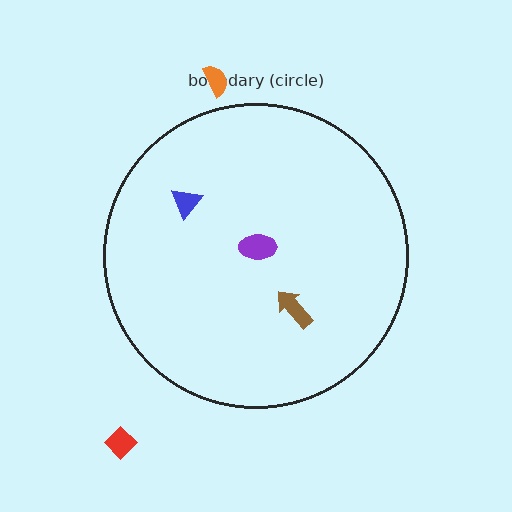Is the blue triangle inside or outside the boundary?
Inside.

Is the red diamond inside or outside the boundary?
Outside.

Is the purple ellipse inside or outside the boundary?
Inside.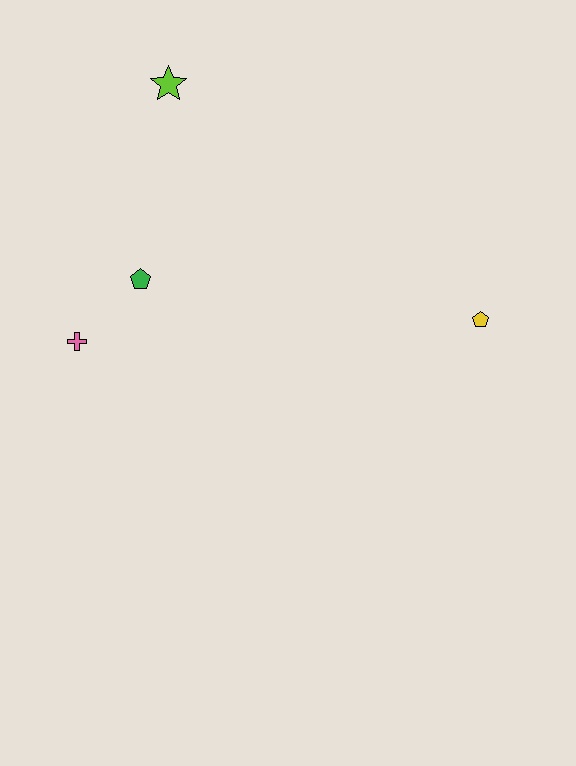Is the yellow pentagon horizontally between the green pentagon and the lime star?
No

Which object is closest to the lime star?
The green pentagon is closest to the lime star.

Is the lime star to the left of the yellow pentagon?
Yes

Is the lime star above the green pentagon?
Yes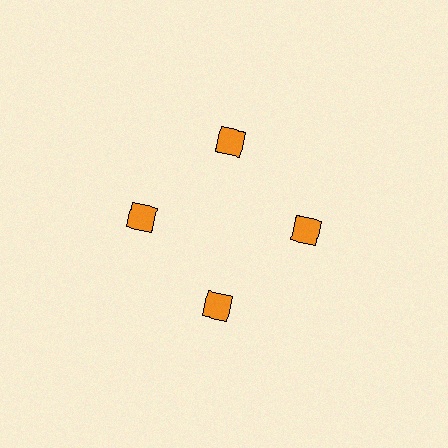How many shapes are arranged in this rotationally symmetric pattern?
There are 4 shapes, arranged in 4 groups of 1.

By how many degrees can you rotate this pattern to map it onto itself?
The pattern maps onto itself every 90 degrees of rotation.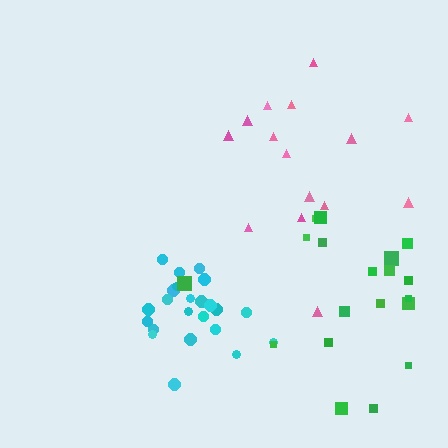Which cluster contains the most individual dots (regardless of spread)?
Cyan (23).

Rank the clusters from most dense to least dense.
cyan, green, pink.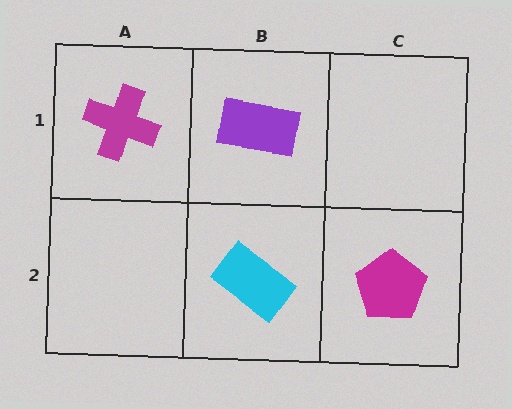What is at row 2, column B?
A cyan rectangle.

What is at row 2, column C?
A magenta pentagon.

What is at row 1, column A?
A magenta cross.